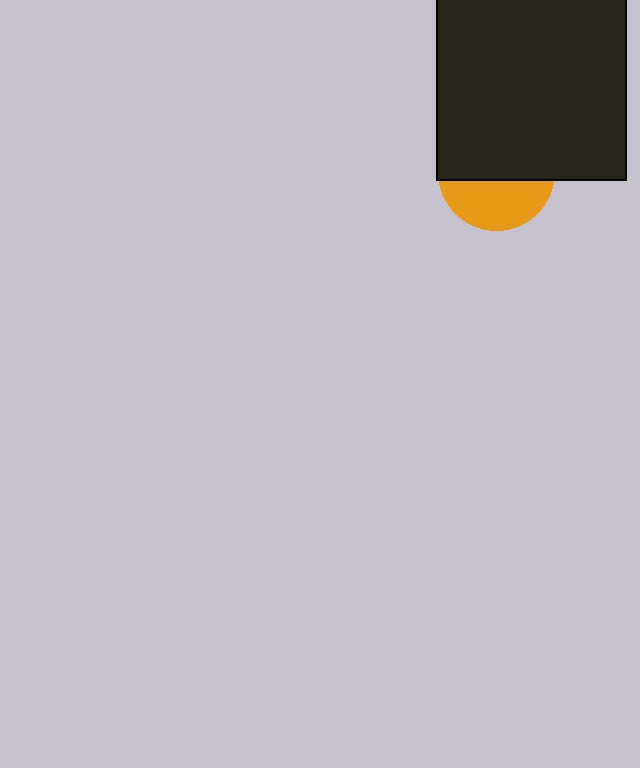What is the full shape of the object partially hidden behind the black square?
The partially hidden object is an orange circle.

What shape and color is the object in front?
The object in front is a black square.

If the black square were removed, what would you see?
You would see the complete orange circle.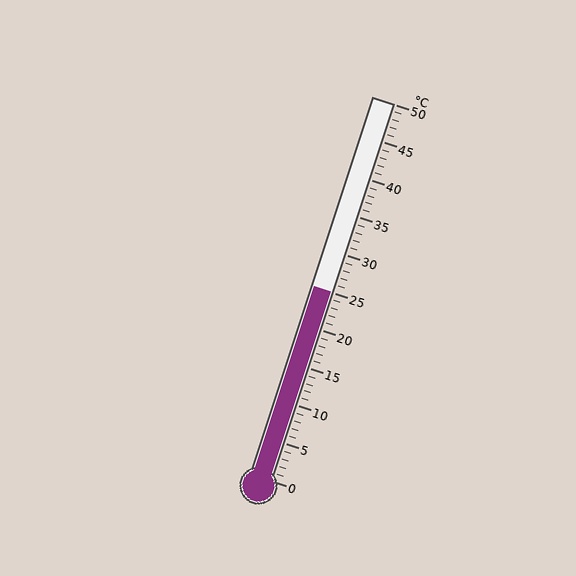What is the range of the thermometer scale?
The thermometer scale ranges from 0°C to 50°C.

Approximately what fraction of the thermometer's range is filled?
The thermometer is filled to approximately 50% of its range.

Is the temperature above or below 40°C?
The temperature is below 40°C.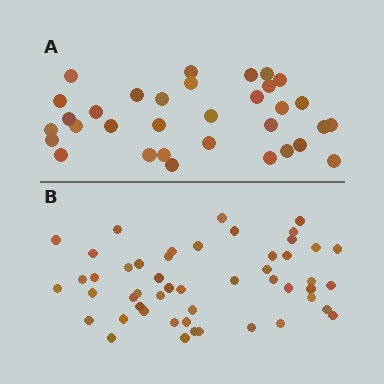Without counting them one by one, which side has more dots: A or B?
Region B (the bottom region) has more dots.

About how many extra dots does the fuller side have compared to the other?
Region B has approximately 15 more dots than region A.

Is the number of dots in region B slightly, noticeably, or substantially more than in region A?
Region B has substantially more. The ratio is roughly 1.5 to 1.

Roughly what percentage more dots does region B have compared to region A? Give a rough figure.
About 50% more.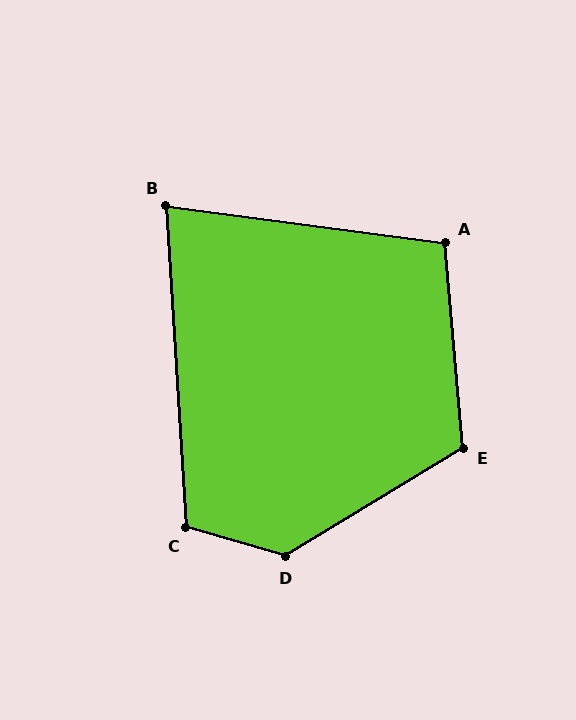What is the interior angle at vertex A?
Approximately 102 degrees (obtuse).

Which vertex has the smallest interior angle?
B, at approximately 79 degrees.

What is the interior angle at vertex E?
Approximately 116 degrees (obtuse).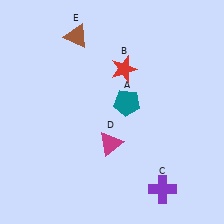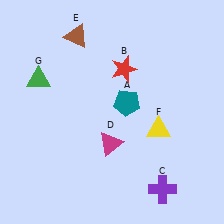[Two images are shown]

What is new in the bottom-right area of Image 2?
A yellow triangle (F) was added in the bottom-right area of Image 2.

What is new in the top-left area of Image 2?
A green triangle (G) was added in the top-left area of Image 2.